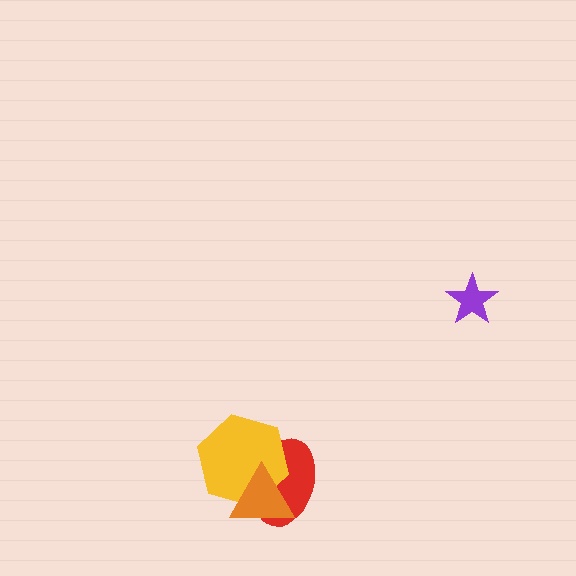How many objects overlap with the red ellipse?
2 objects overlap with the red ellipse.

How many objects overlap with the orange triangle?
2 objects overlap with the orange triangle.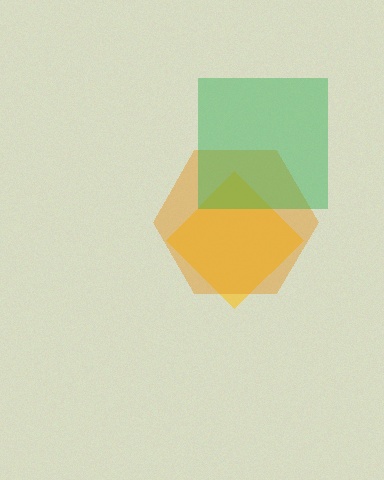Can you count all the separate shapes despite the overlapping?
Yes, there are 3 separate shapes.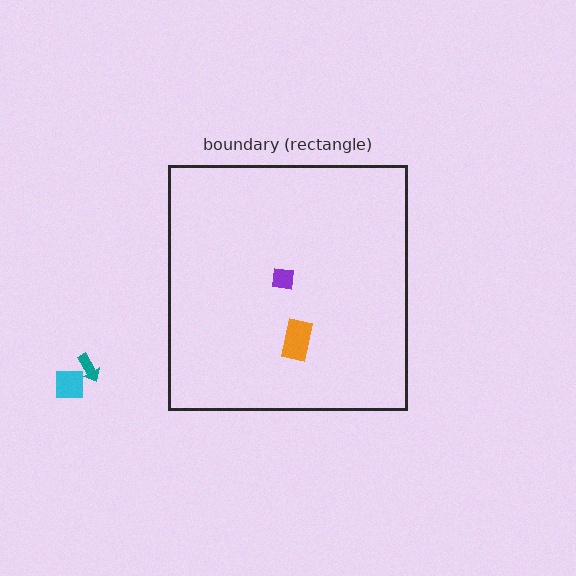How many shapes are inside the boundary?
2 inside, 2 outside.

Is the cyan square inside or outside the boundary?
Outside.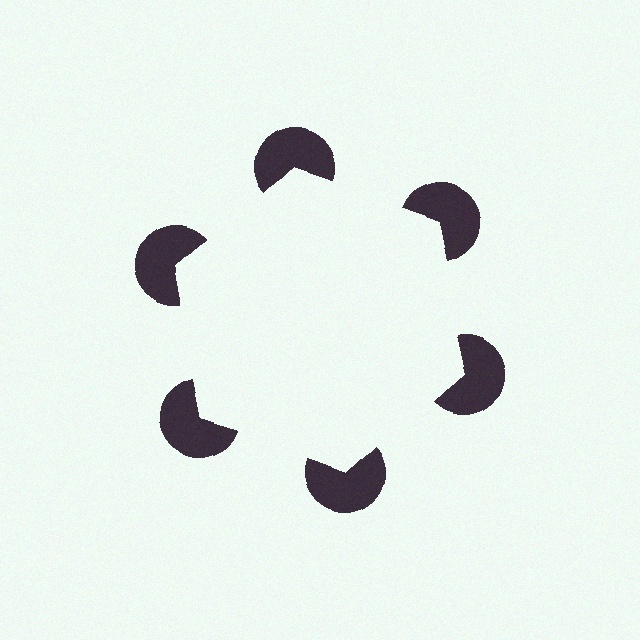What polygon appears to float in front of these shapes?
An illusory hexagon — its edges are inferred from the aligned wedge cuts in the pac-man discs, not physically drawn.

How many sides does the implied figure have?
6 sides.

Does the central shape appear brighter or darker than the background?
It typically appears slightly brighter than the background, even though no actual brightness change is drawn.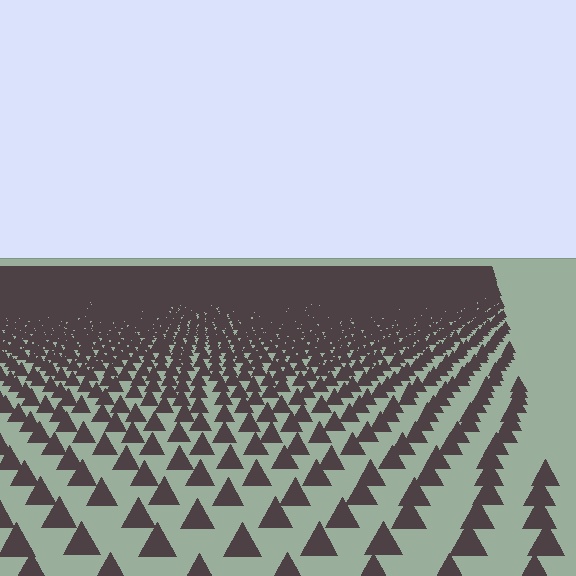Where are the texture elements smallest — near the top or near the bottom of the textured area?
Near the top.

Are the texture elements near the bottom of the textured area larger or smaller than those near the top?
Larger. Near the bottom, elements are closer to the viewer and appear at a bigger on-screen size.